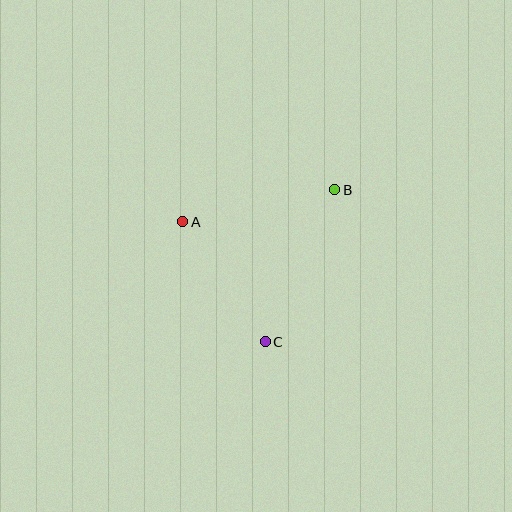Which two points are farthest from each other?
Points B and C are farthest from each other.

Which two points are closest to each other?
Points A and C are closest to each other.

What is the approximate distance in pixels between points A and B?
The distance between A and B is approximately 155 pixels.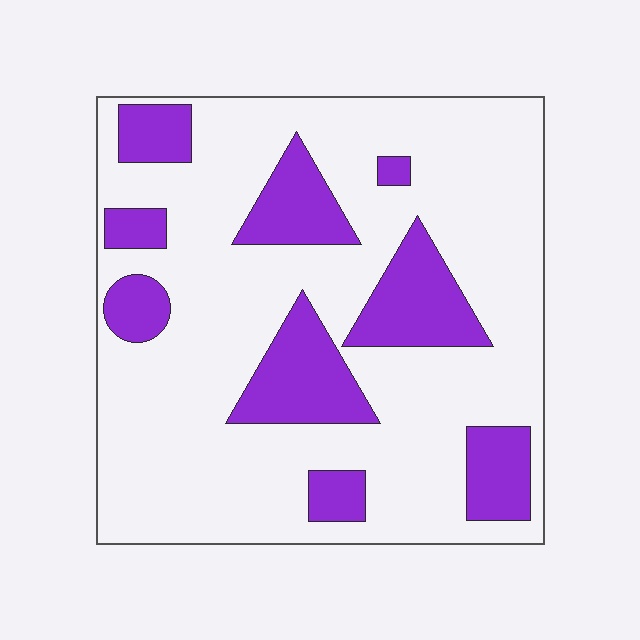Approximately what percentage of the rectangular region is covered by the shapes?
Approximately 25%.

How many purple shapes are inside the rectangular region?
9.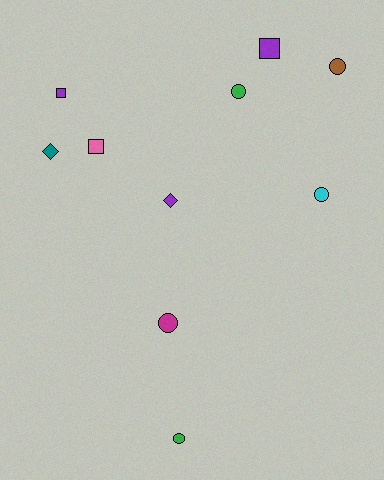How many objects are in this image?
There are 10 objects.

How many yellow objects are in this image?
There are no yellow objects.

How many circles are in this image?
There are 5 circles.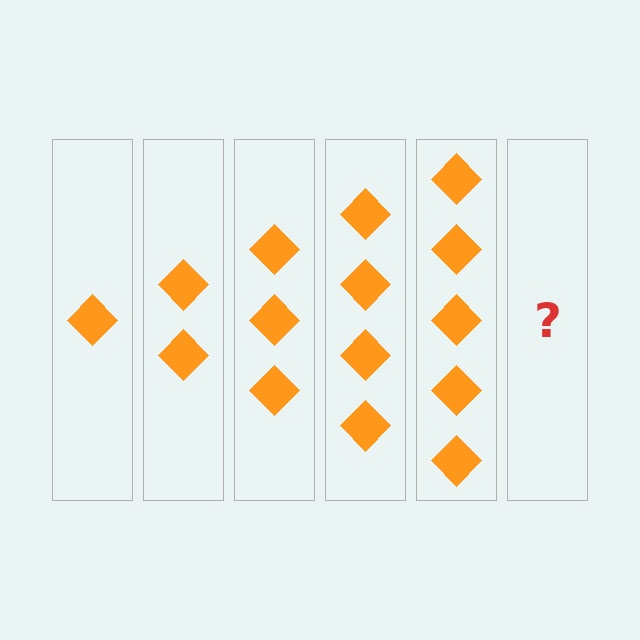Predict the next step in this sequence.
The next step is 6 diamonds.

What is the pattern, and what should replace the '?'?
The pattern is that each step adds one more diamond. The '?' should be 6 diamonds.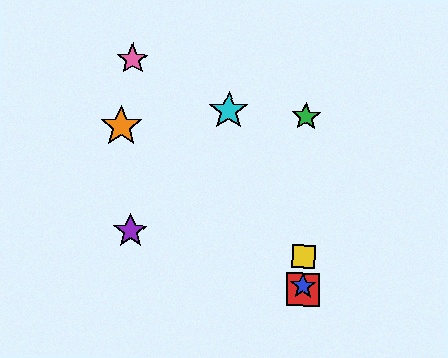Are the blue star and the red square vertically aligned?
Yes, both are at x≈303.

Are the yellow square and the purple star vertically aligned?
No, the yellow square is at x≈304 and the purple star is at x≈130.